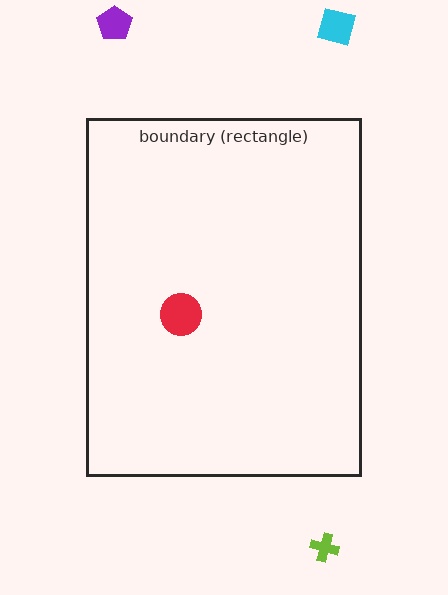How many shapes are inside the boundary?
1 inside, 3 outside.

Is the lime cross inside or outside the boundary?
Outside.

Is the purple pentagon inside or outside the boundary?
Outside.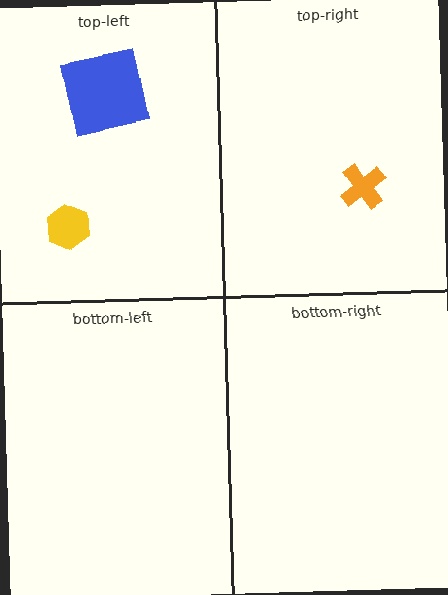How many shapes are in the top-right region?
1.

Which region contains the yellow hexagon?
The top-left region.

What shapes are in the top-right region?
The orange cross.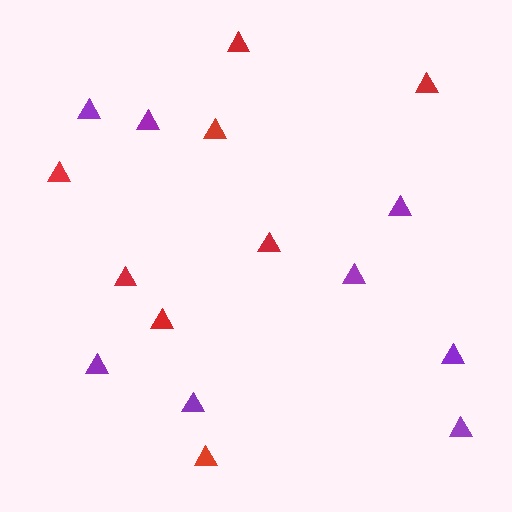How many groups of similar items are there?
There are 2 groups: one group of red triangles (8) and one group of purple triangles (8).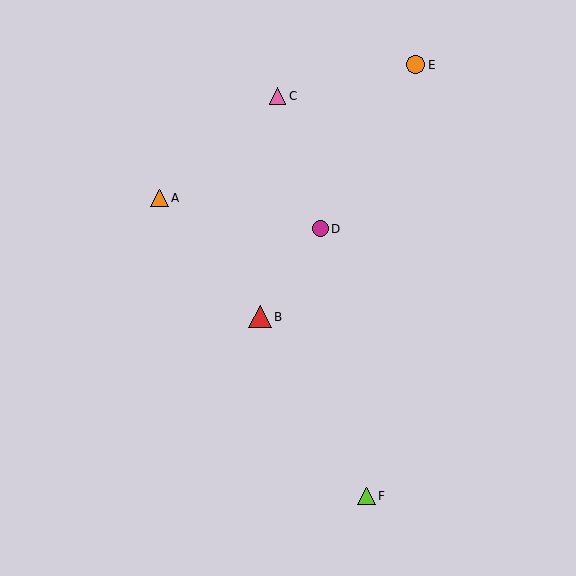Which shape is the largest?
The red triangle (labeled B) is the largest.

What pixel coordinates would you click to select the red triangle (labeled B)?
Click at (260, 317) to select the red triangle B.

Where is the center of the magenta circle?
The center of the magenta circle is at (320, 229).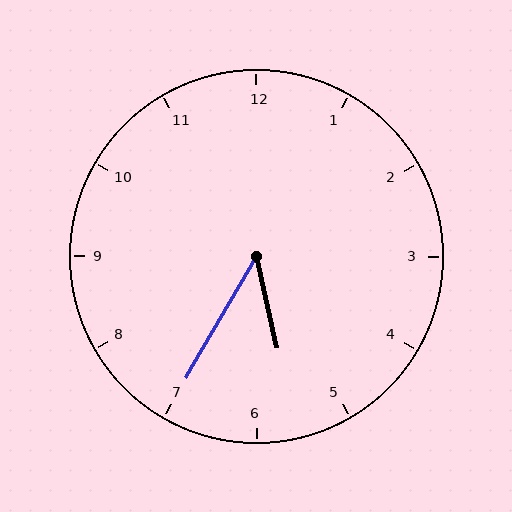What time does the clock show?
5:35.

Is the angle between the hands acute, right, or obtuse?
It is acute.